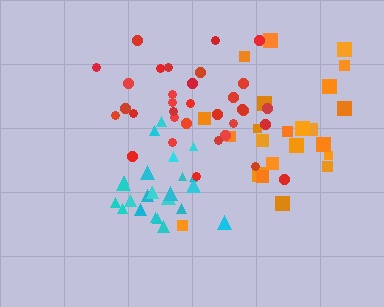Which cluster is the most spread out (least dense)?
Orange.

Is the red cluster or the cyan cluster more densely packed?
Cyan.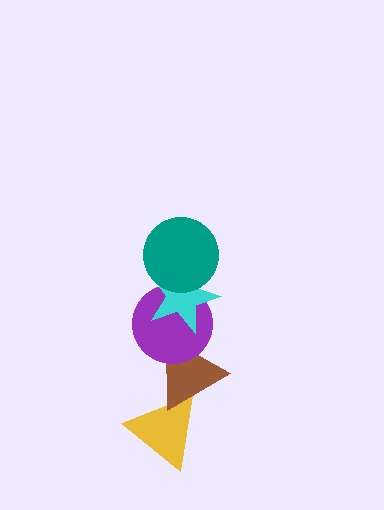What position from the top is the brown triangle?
The brown triangle is 4th from the top.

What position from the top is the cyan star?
The cyan star is 2nd from the top.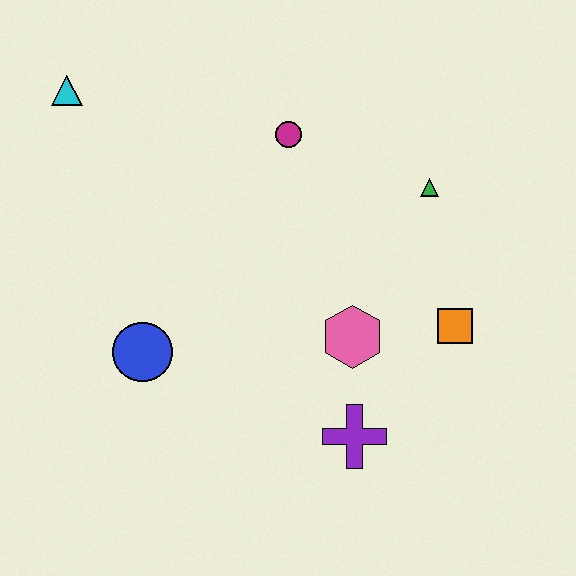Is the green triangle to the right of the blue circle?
Yes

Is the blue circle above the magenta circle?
No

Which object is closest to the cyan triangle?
The magenta circle is closest to the cyan triangle.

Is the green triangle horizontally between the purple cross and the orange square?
Yes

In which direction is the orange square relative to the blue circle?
The orange square is to the right of the blue circle.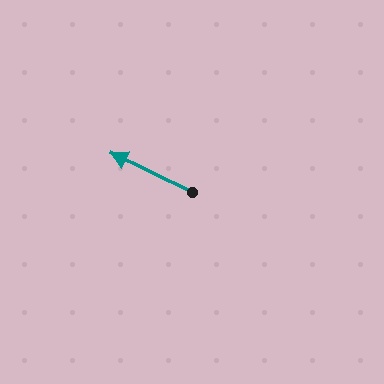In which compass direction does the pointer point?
Northwest.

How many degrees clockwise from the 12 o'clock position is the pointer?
Approximately 296 degrees.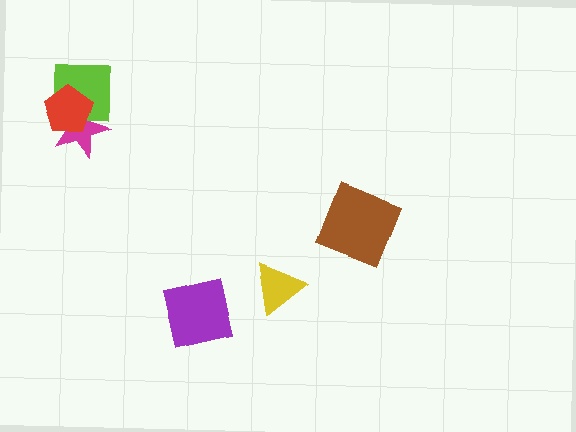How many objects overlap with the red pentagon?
2 objects overlap with the red pentagon.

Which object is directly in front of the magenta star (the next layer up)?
The lime square is directly in front of the magenta star.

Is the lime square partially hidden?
Yes, it is partially covered by another shape.